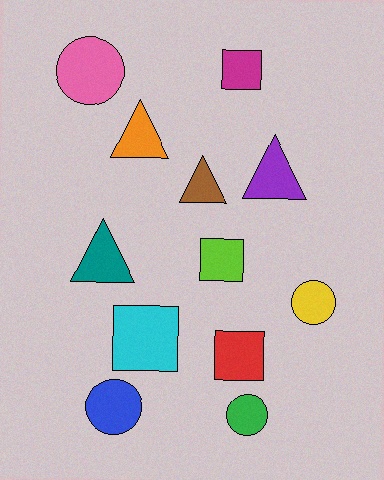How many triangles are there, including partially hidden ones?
There are 4 triangles.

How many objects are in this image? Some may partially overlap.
There are 12 objects.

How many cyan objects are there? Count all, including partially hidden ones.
There is 1 cyan object.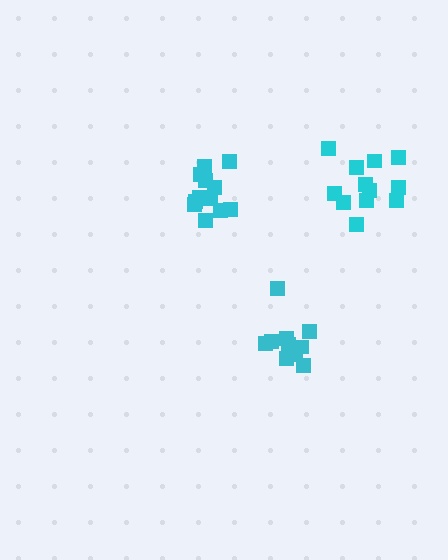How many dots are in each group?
Group 1: 10 dots, Group 2: 12 dots, Group 3: 12 dots (34 total).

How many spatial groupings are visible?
There are 3 spatial groupings.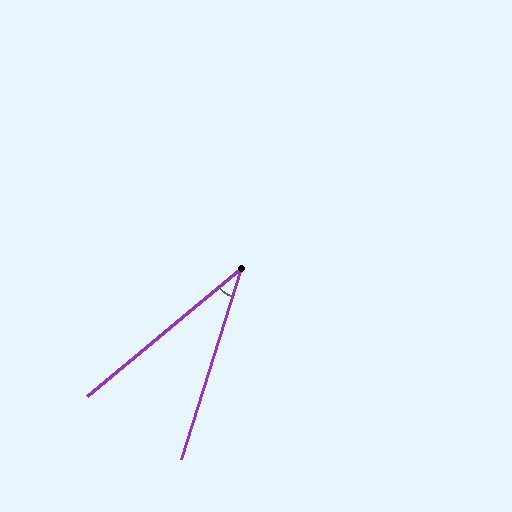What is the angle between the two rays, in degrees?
Approximately 33 degrees.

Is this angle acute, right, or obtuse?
It is acute.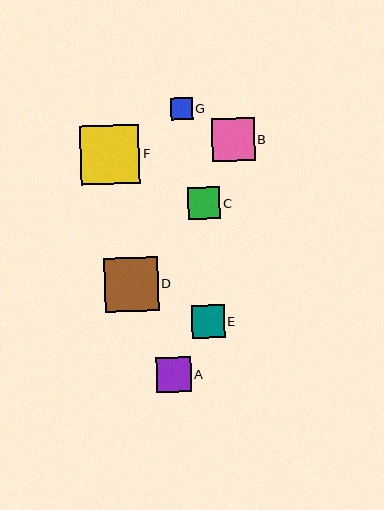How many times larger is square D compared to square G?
Square D is approximately 2.5 times the size of square G.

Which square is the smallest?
Square G is the smallest with a size of approximately 22 pixels.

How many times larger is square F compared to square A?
Square F is approximately 1.7 times the size of square A.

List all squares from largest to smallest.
From largest to smallest: F, D, B, A, E, C, G.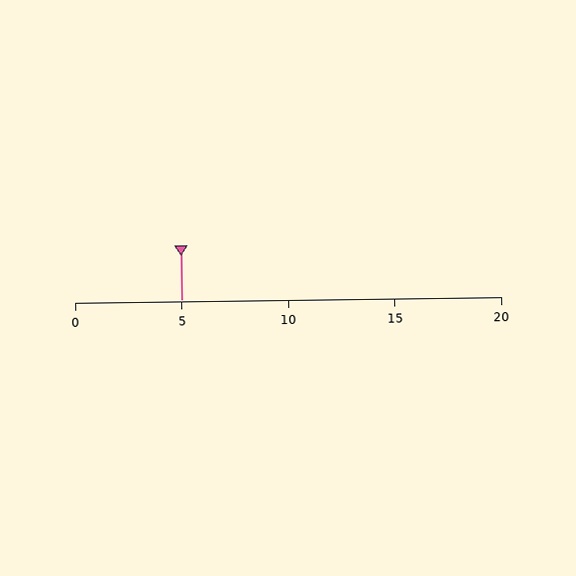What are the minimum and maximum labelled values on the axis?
The axis runs from 0 to 20.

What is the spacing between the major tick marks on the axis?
The major ticks are spaced 5 apart.